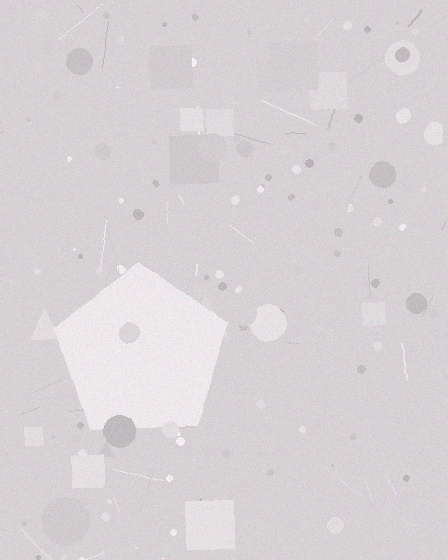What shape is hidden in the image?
A pentagon is hidden in the image.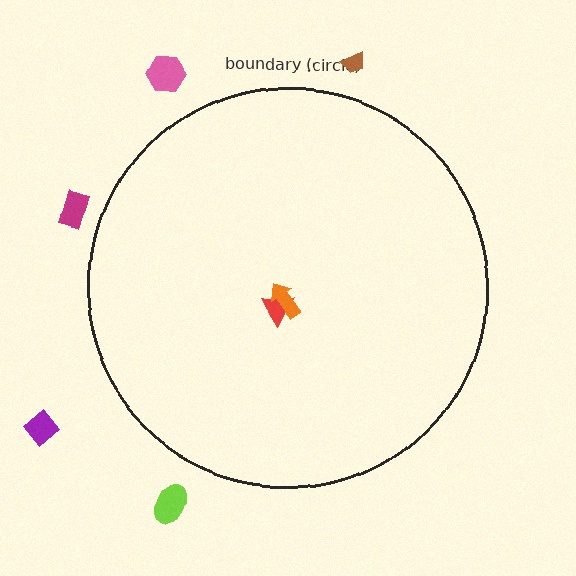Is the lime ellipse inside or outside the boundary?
Outside.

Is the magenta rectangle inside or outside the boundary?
Outside.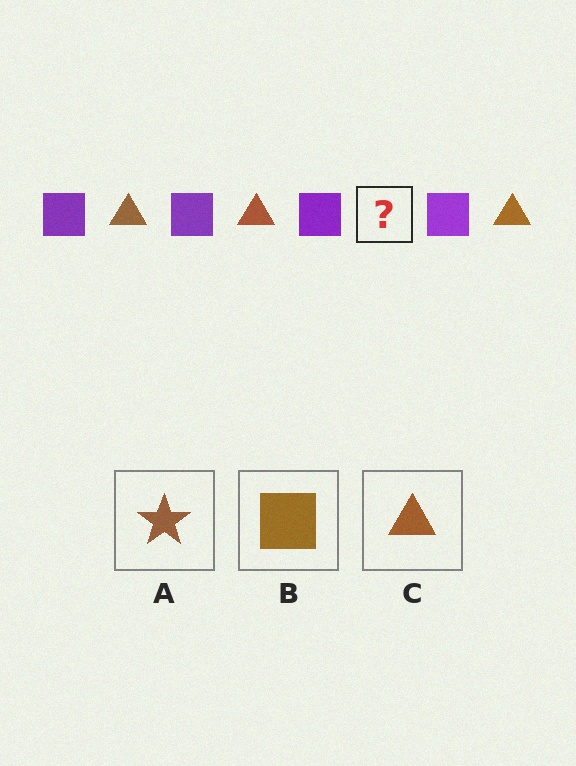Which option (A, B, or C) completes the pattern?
C.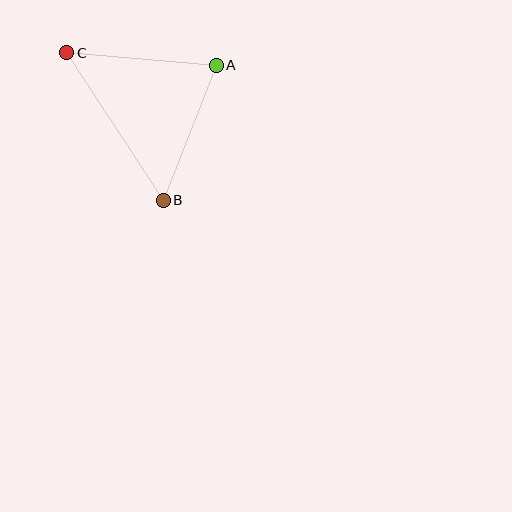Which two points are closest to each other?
Points A and B are closest to each other.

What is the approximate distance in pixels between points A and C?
The distance between A and C is approximately 150 pixels.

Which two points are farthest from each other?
Points B and C are farthest from each other.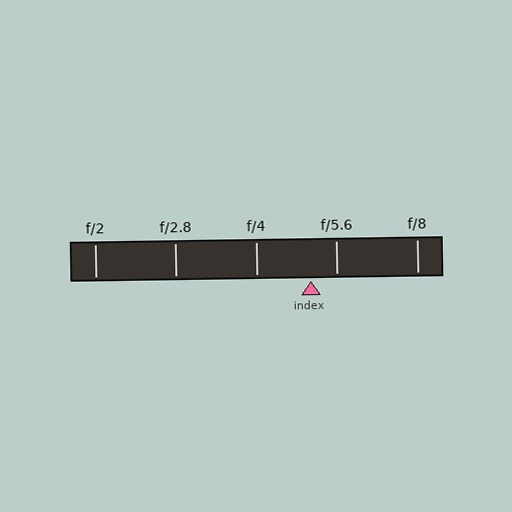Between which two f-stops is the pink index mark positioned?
The index mark is between f/4 and f/5.6.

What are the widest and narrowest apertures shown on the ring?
The widest aperture shown is f/2 and the narrowest is f/8.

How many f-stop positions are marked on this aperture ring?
There are 5 f-stop positions marked.